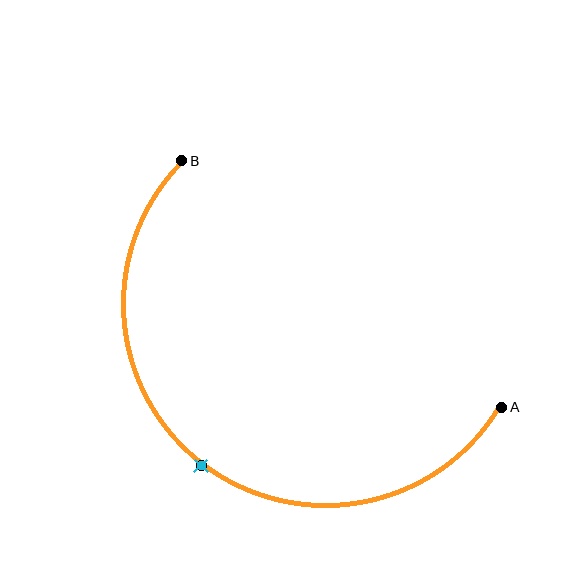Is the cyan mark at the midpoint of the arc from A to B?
Yes. The cyan mark lies on the arc at equal arc-length from both A and B — it is the arc midpoint.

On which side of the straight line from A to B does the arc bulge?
The arc bulges below and to the left of the straight line connecting A and B.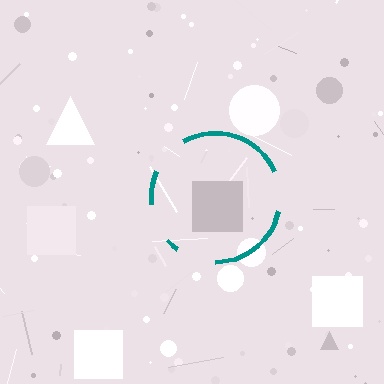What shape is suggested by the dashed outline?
The dashed outline suggests a circle.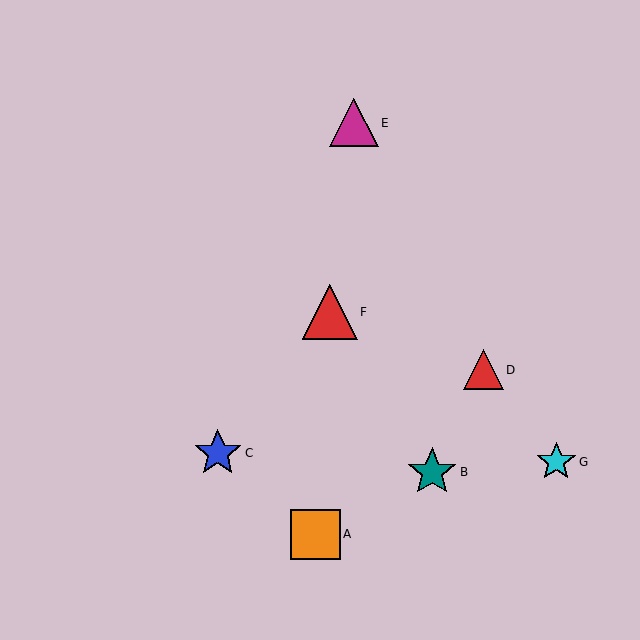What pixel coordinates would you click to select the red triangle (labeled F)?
Click at (330, 312) to select the red triangle F.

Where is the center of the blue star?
The center of the blue star is at (218, 453).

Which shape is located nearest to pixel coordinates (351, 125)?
The magenta triangle (labeled E) at (354, 123) is nearest to that location.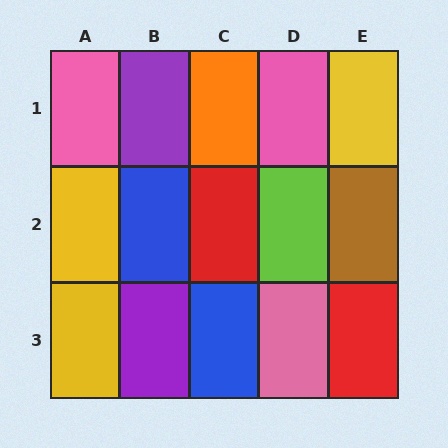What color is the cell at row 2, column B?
Blue.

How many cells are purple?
2 cells are purple.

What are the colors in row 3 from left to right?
Yellow, purple, blue, pink, red.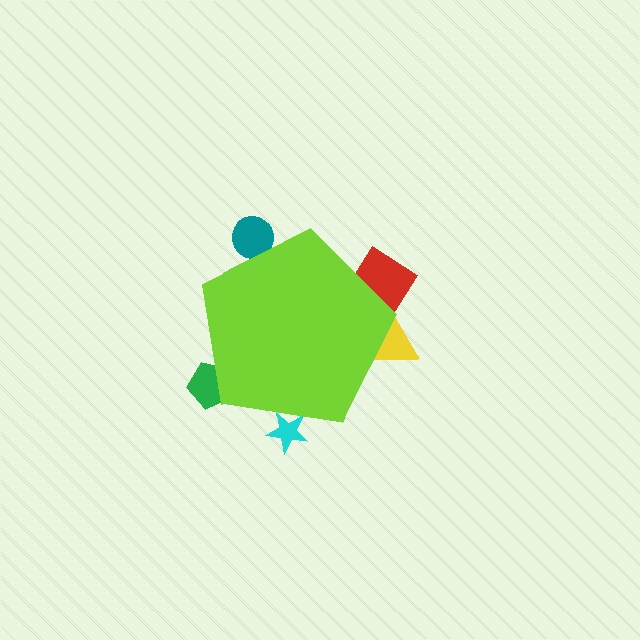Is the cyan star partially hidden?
Yes, the cyan star is partially hidden behind the lime pentagon.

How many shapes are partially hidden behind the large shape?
5 shapes are partially hidden.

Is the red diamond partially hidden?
Yes, the red diamond is partially hidden behind the lime pentagon.